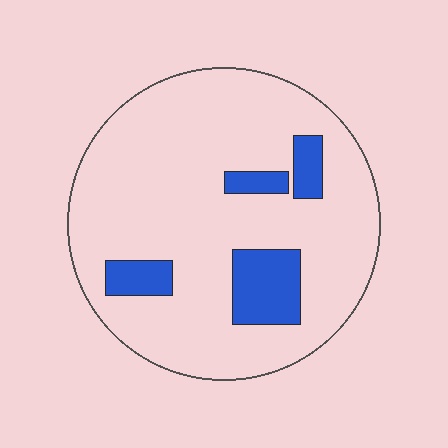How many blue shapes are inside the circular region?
4.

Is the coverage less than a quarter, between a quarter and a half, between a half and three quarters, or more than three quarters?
Less than a quarter.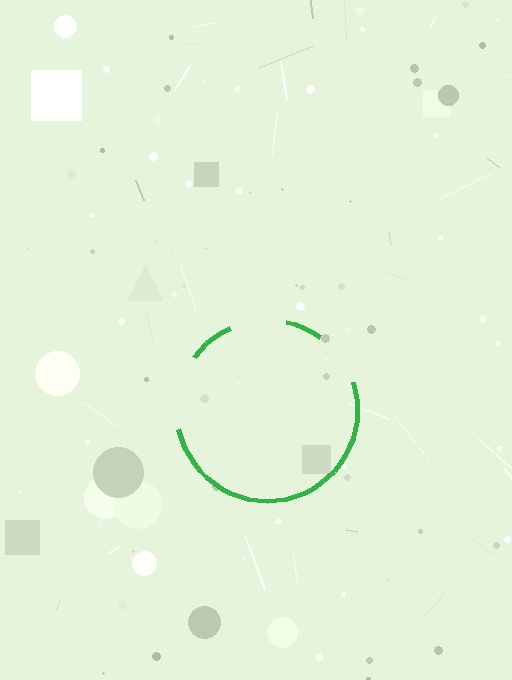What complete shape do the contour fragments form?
The contour fragments form a circle.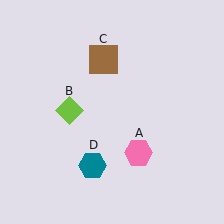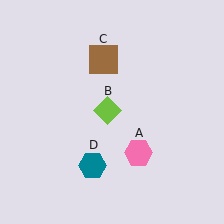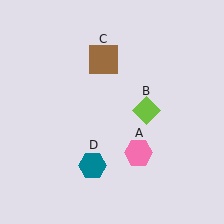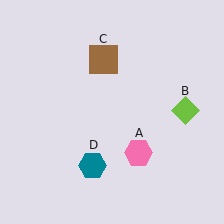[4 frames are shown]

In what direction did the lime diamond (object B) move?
The lime diamond (object B) moved right.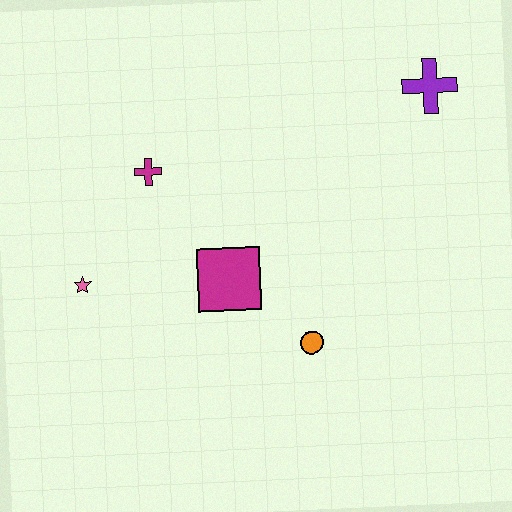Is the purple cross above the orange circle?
Yes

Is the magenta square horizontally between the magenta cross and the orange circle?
Yes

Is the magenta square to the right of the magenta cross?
Yes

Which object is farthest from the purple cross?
The pink star is farthest from the purple cross.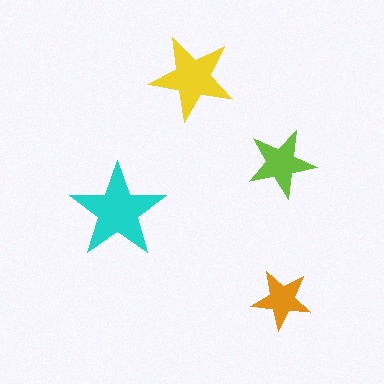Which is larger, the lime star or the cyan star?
The cyan one.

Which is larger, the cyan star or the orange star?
The cyan one.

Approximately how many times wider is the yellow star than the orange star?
About 1.5 times wider.